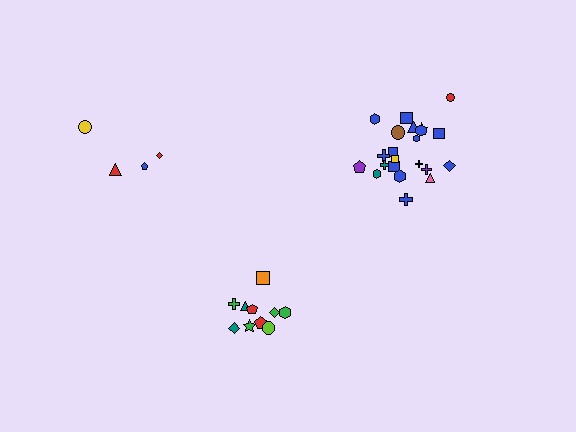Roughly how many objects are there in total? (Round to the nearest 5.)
Roughly 35 objects in total.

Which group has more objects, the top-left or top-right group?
The top-right group.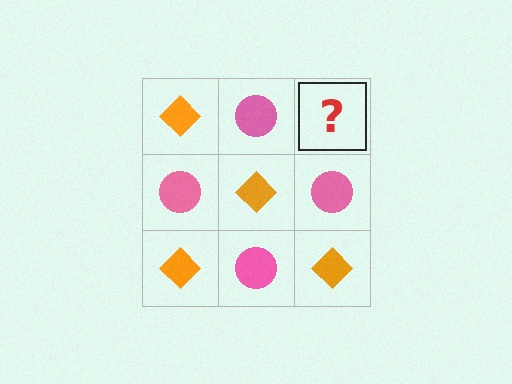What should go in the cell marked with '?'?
The missing cell should contain an orange diamond.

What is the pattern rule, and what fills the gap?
The rule is that it alternates orange diamond and pink circle in a checkerboard pattern. The gap should be filled with an orange diamond.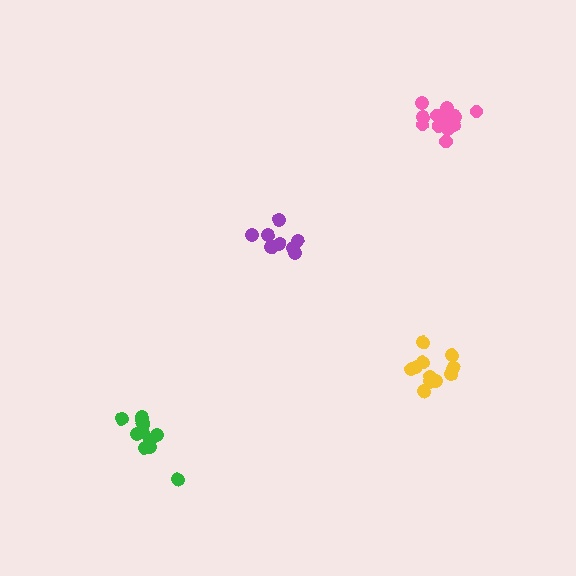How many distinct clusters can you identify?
There are 4 distinct clusters.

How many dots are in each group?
Group 1: 8 dots, Group 2: 11 dots, Group 3: 12 dots, Group 4: 11 dots (42 total).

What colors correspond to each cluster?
The clusters are colored: purple, yellow, pink, green.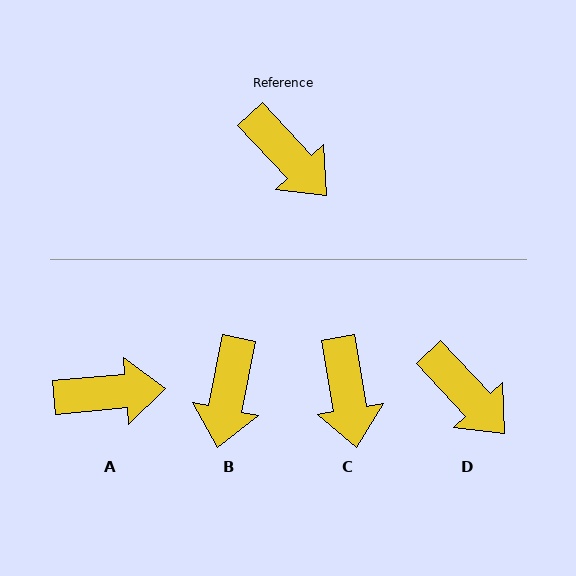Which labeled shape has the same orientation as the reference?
D.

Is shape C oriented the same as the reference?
No, it is off by about 34 degrees.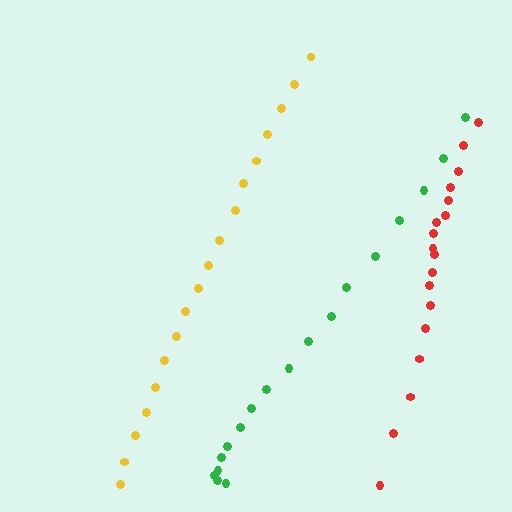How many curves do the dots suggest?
There are 3 distinct paths.